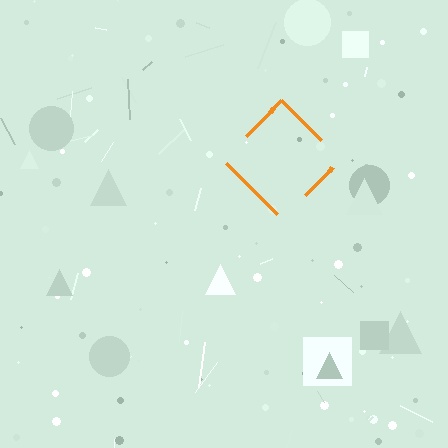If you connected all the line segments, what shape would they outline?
They would outline a diamond.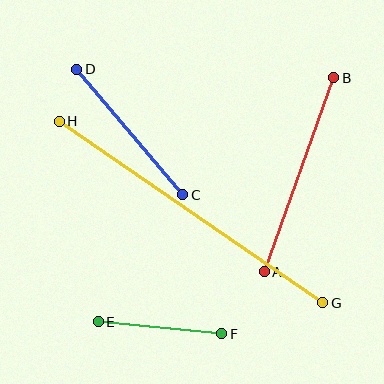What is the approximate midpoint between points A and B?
The midpoint is at approximately (299, 175) pixels.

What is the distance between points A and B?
The distance is approximately 206 pixels.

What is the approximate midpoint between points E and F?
The midpoint is at approximately (160, 328) pixels.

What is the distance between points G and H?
The distance is approximately 320 pixels.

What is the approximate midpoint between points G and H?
The midpoint is at approximately (191, 212) pixels.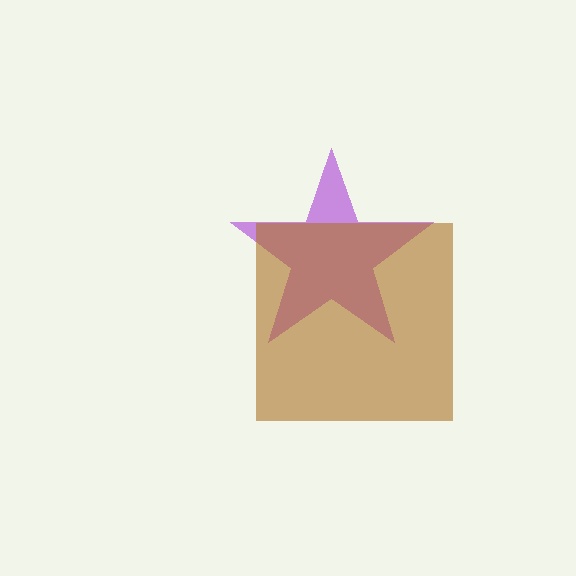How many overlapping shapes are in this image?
There are 2 overlapping shapes in the image.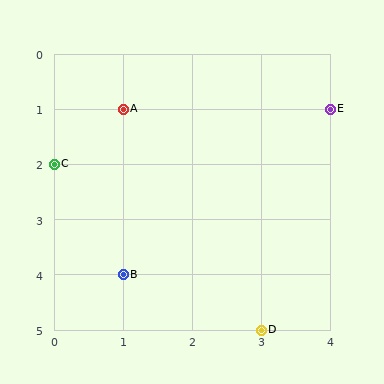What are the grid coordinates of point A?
Point A is at grid coordinates (1, 1).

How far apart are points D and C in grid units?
Points D and C are 3 columns and 3 rows apart (about 4.2 grid units diagonally).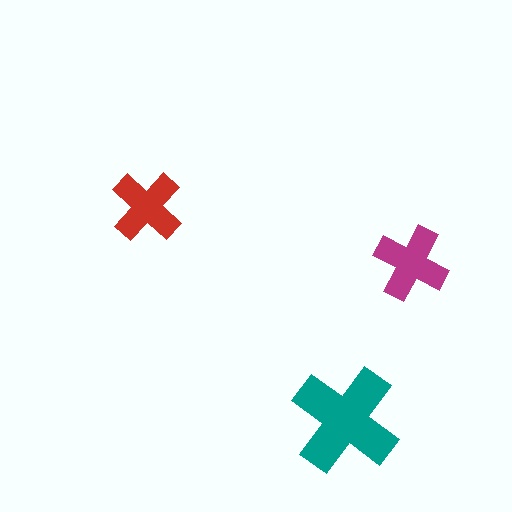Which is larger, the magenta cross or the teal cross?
The teal one.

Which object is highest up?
The red cross is topmost.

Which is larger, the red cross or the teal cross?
The teal one.